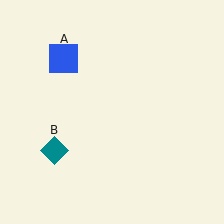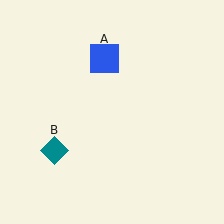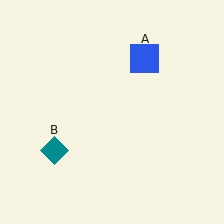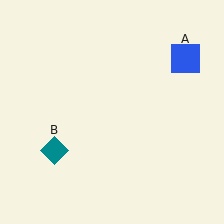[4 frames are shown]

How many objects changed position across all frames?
1 object changed position: blue square (object A).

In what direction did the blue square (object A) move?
The blue square (object A) moved right.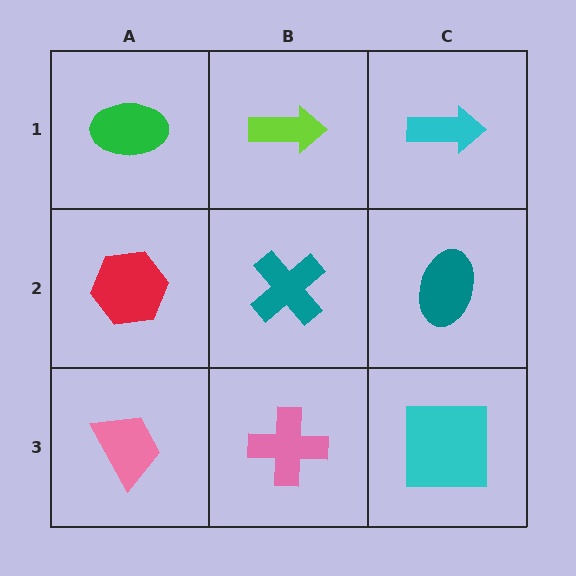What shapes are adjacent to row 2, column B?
A lime arrow (row 1, column B), a pink cross (row 3, column B), a red hexagon (row 2, column A), a teal ellipse (row 2, column C).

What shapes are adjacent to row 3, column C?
A teal ellipse (row 2, column C), a pink cross (row 3, column B).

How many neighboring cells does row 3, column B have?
3.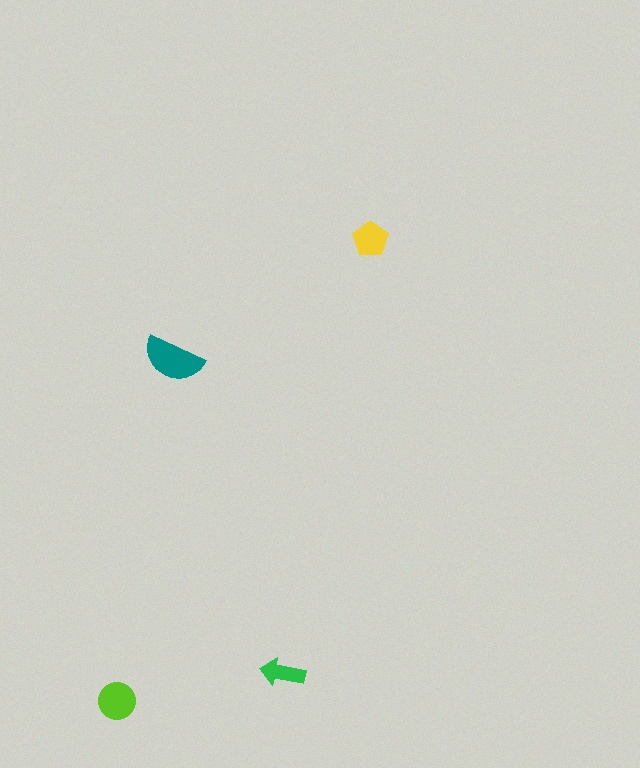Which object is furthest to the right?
The yellow pentagon is rightmost.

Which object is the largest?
The teal semicircle.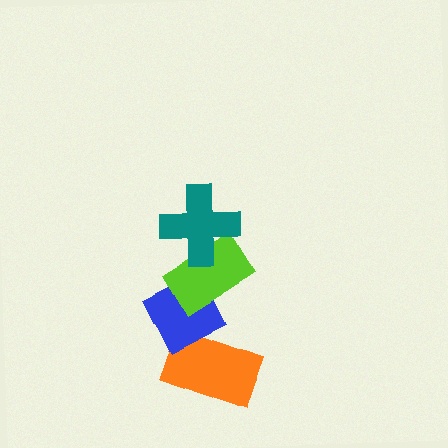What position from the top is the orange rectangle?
The orange rectangle is 4th from the top.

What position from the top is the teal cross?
The teal cross is 1st from the top.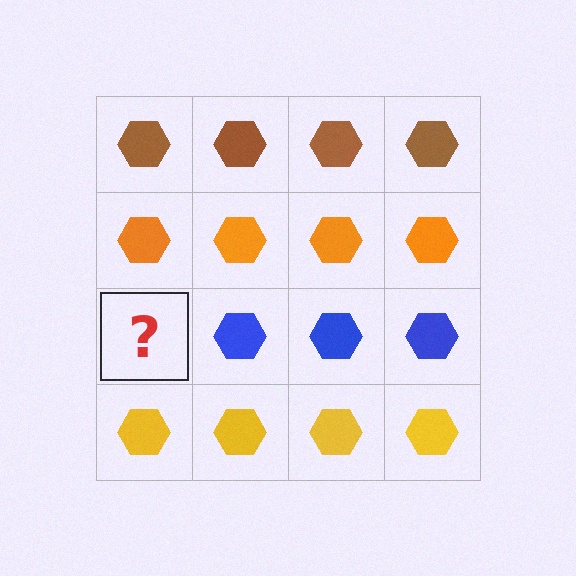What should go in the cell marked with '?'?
The missing cell should contain a blue hexagon.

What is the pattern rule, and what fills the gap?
The rule is that each row has a consistent color. The gap should be filled with a blue hexagon.